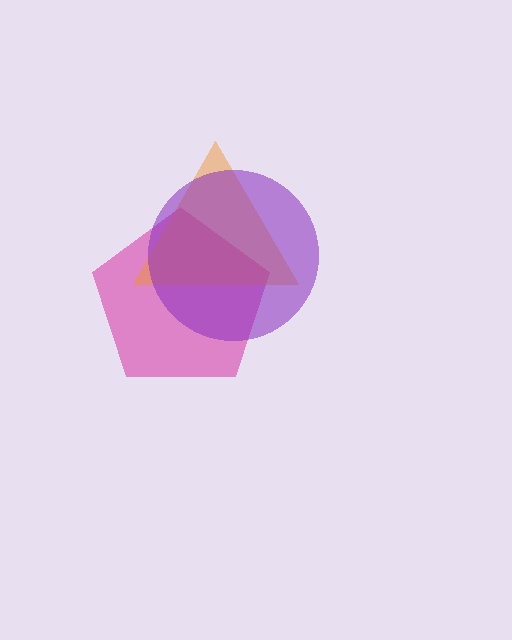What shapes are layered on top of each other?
The layered shapes are: a magenta pentagon, an orange triangle, a purple circle.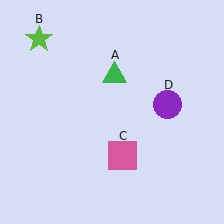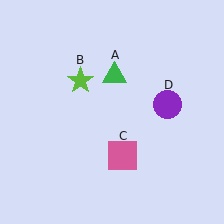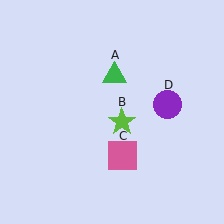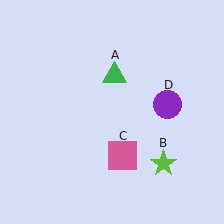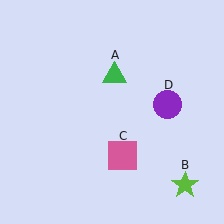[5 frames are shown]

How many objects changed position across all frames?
1 object changed position: lime star (object B).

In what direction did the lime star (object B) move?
The lime star (object B) moved down and to the right.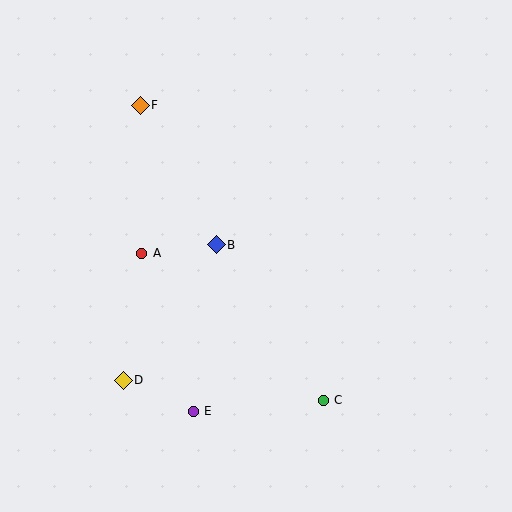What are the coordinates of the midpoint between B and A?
The midpoint between B and A is at (179, 249).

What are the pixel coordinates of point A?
Point A is at (142, 253).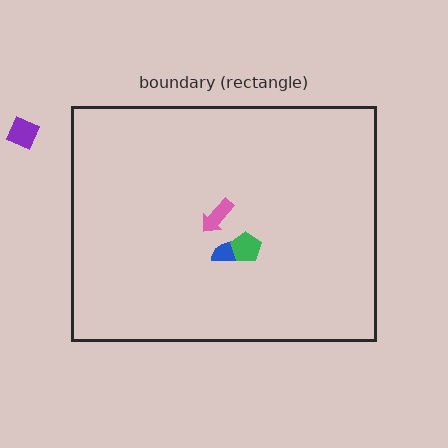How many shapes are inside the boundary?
3 inside, 1 outside.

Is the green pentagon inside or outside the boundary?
Inside.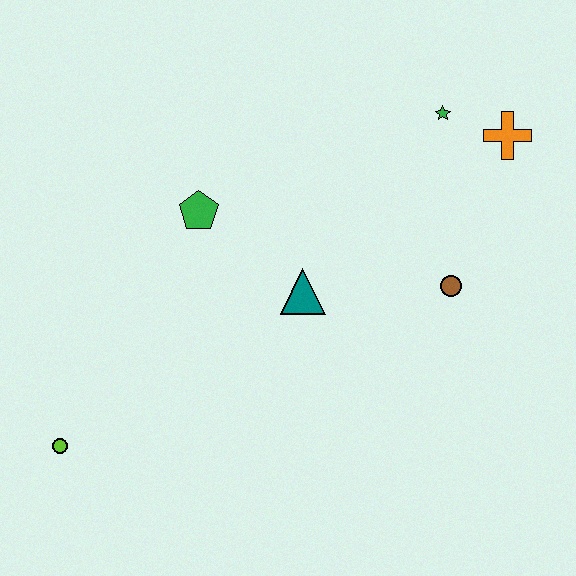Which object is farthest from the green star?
The lime circle is farthest from the green star.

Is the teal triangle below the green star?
Yes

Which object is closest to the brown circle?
The teal triangle is closest to the brown circle.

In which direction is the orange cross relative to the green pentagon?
The orange cross is to the right of the green pentagon.